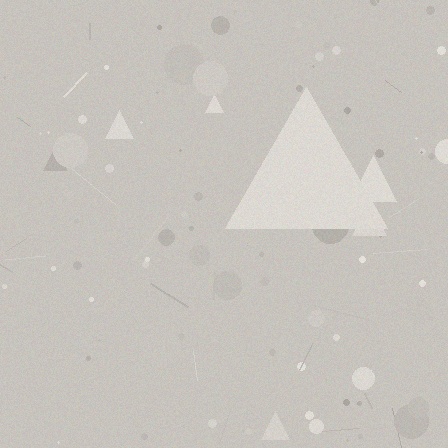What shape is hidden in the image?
A triangle is hidden in the image.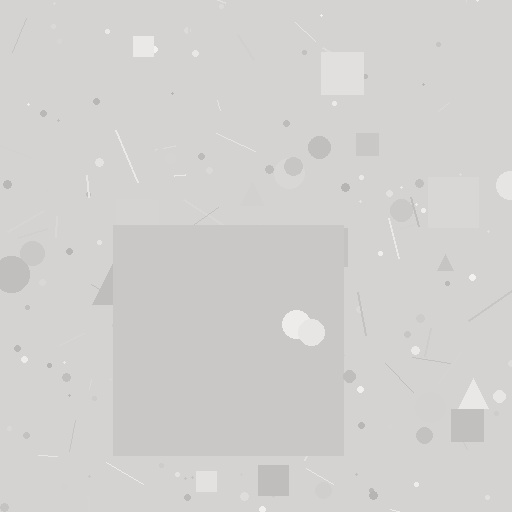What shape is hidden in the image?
A square is hidden in the image.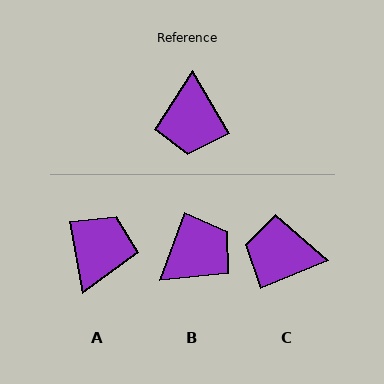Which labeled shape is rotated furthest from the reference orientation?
A, about 159 degrees away.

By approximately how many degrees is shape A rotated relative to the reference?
Approximately 159 degrees counter-clockwise.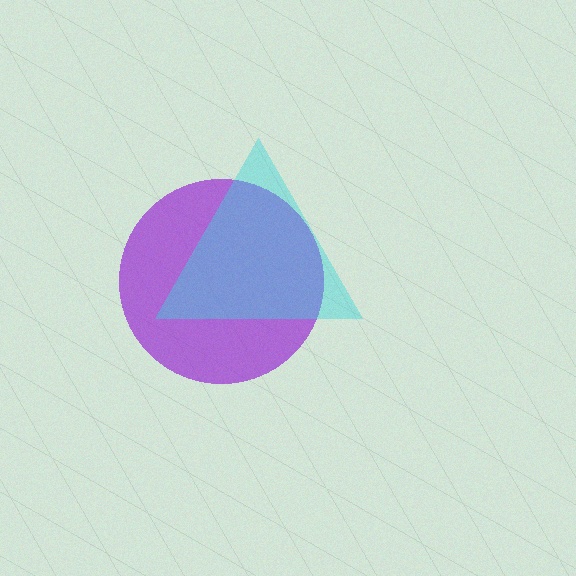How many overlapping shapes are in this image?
There are 2 overlapping shapes in the image.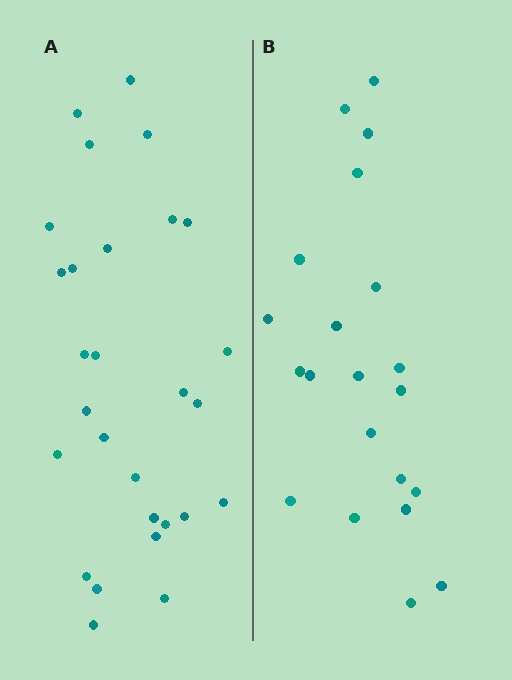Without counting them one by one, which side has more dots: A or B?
Region A (the left region) has more dots.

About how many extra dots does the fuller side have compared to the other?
Region A has roughly 8 or so more dots than region B.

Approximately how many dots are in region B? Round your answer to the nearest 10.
About 20 dots. (The exact count is 21, which rounds to 20.)